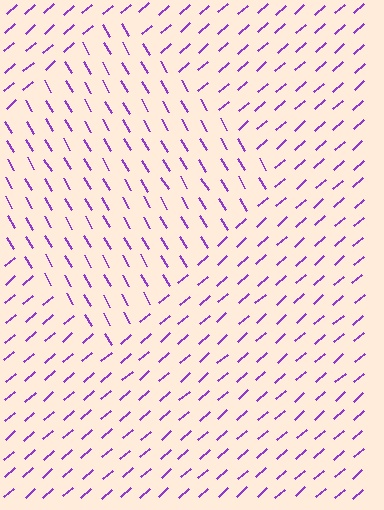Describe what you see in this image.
The image is filled with small purple line segments. A diamond region in the image has lines oriented differently from the surrounding lines, creating a visible texture boundary.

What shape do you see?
I see a diamond.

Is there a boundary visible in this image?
Yes, there is a texture boundary formed by a change in line orientation.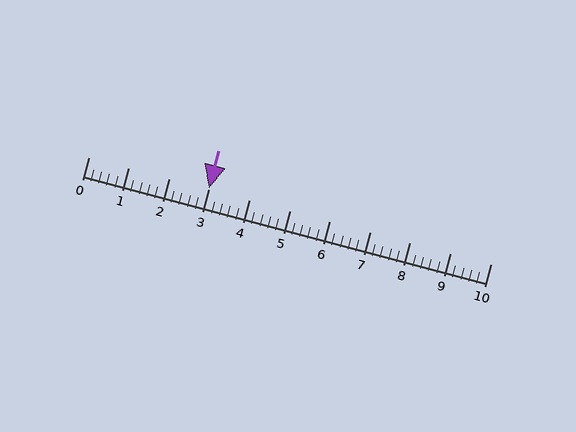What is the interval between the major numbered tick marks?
The major tick marks are spaced 1 units apart.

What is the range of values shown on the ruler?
The ruler shows values from 0 to 10.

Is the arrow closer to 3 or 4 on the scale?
The arrow is closer to 3.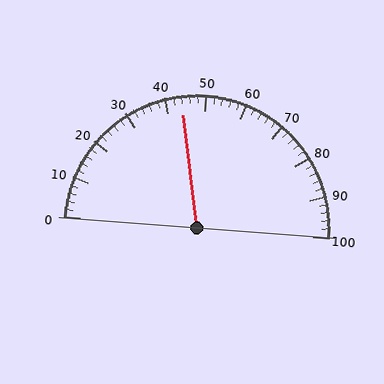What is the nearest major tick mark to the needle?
The nearest major tick mark is 40.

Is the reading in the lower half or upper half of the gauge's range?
The reading is in the lower half of the range (0 to 100).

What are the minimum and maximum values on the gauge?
The gauge ranges from 0 to 100.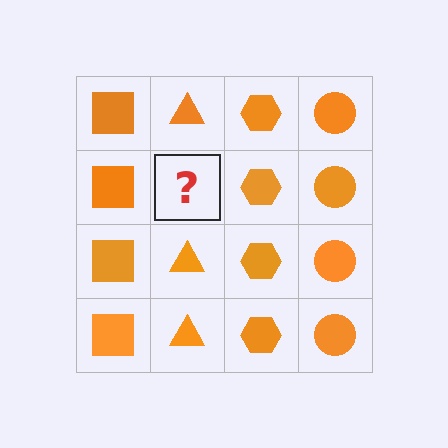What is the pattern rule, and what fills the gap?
The rule is that each column has a consistent shape. The gap should be filled with an orange triangle.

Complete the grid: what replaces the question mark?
The question mark should be replaced with an orange triangle.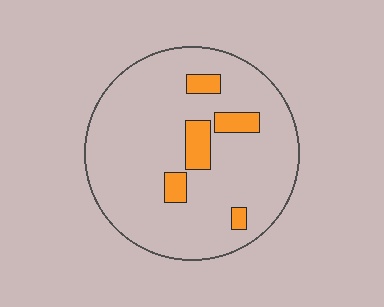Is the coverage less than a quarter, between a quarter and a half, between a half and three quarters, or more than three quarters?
Less than a quarter.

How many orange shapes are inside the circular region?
5.